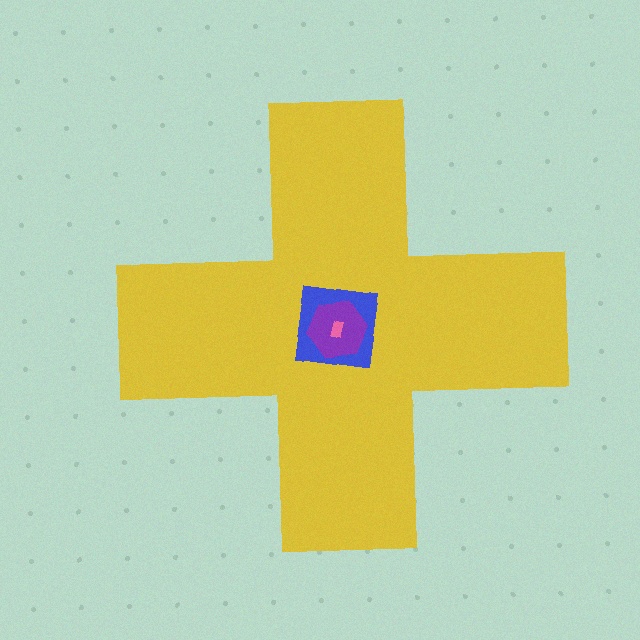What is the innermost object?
The pink rectangle.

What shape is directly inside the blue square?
The purple hexagon.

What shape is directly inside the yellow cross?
The blue square.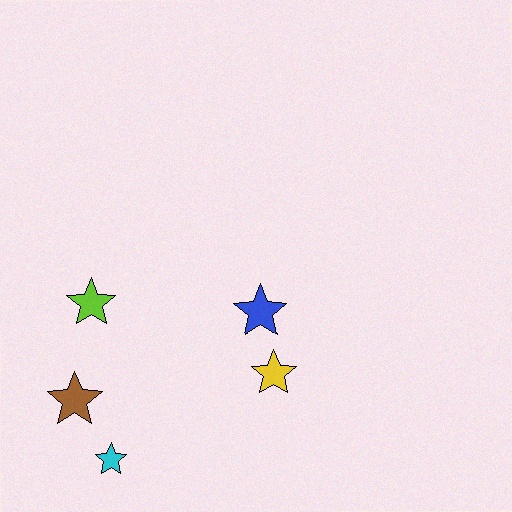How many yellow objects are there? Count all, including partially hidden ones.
There is 1 yellow object.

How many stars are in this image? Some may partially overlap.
There are 5 stars.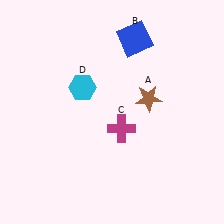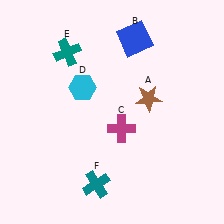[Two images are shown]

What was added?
A teal cross (E), a teal cross (F) were added in Image 2.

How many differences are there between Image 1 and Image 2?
There are 2 differences between the two images.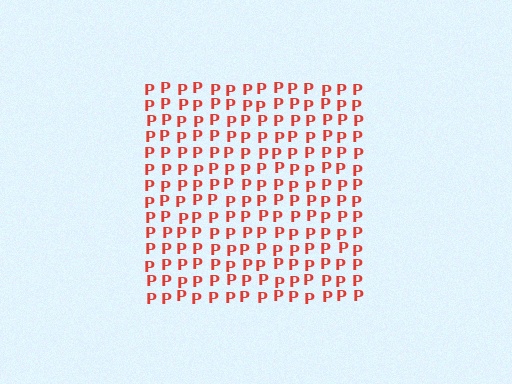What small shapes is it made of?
It is made of small letter P's.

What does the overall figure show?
The overall figure shows a square.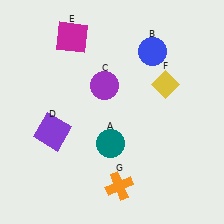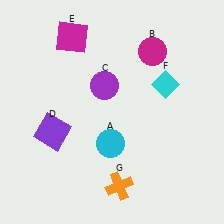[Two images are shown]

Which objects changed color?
A changed from teal to cyan. B changed from blue to magenta. F changed from yellow to cyan.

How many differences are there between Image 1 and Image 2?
There are 3 differences between the two images.